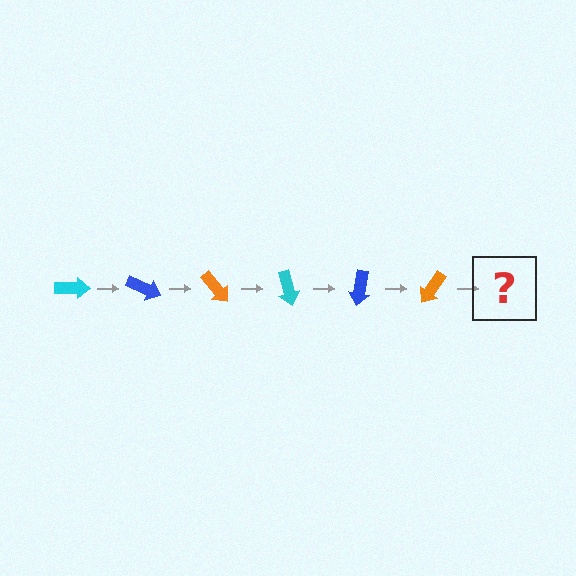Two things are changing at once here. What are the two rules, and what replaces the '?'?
The two rules are that it rotates 25 degrees each step and the color cycles through cyan, blue, and orange. The '?' should be a cyan arrow, rotated 150 degrees from the start.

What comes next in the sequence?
The next element should be a cyan arrow, rotated 150 degrees from the start.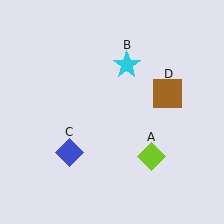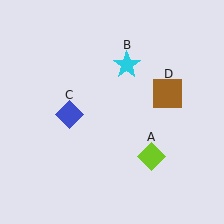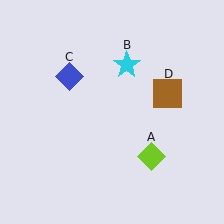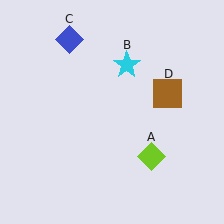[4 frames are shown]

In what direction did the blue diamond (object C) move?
The blue diamond (object C) moved up.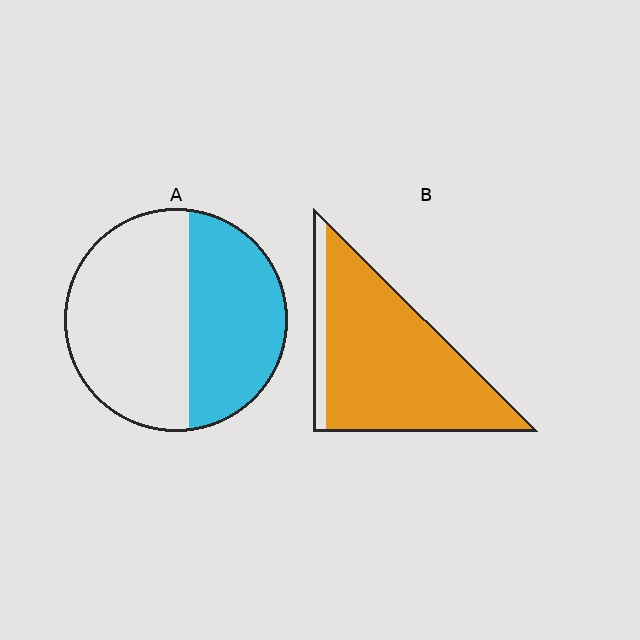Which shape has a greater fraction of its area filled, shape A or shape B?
Shape B.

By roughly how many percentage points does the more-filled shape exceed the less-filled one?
By roughly 45 percentage points (B over A).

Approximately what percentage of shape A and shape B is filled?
A is approximately 45% and B is approximately 90%.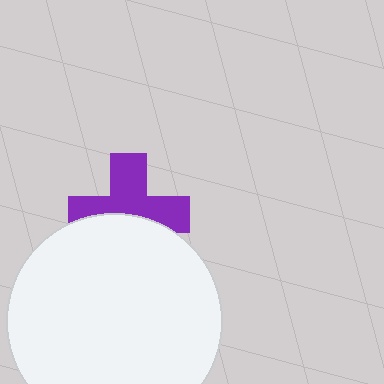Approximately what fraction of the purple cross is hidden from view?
Roughly 42% of the purple cross is hidden behind the white circle.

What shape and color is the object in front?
The object in front is a white circle.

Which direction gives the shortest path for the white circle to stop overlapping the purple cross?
Moving down gives the shortest separation.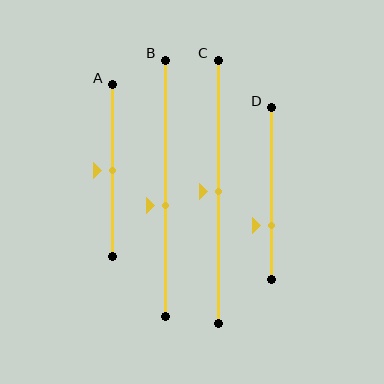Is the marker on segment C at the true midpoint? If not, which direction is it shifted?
Yes, the marker on segment C is at the true midpoint.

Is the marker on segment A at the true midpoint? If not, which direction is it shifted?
Yes, the marker on segment A is at the true midpoint.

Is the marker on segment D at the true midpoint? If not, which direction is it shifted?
No, the marker on segment D is shifted downward by about 19% of the segment length.